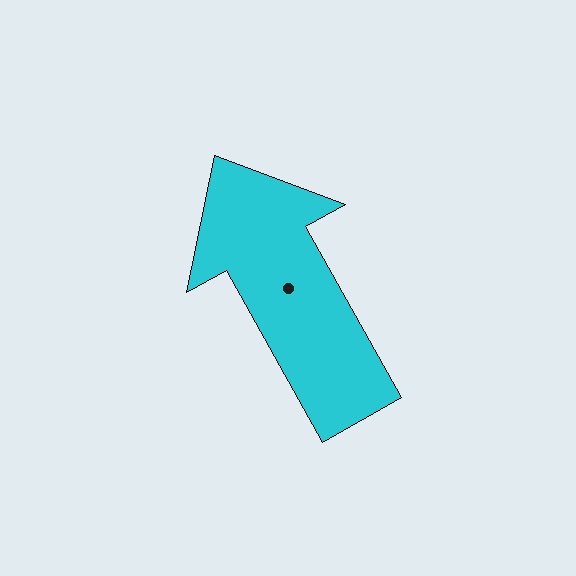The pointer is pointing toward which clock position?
Roughly 11 o'clock.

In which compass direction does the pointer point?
Northwest.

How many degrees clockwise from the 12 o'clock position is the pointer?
Approximately 331 degrees.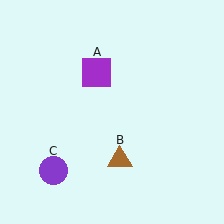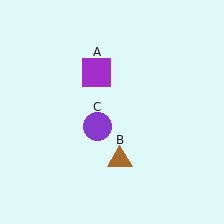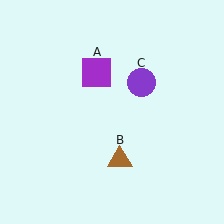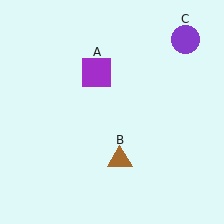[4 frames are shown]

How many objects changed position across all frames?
1 object changed position: purple circle (object C).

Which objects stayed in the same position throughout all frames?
Purple square (object A) and brown triangle (object B) remained stationary.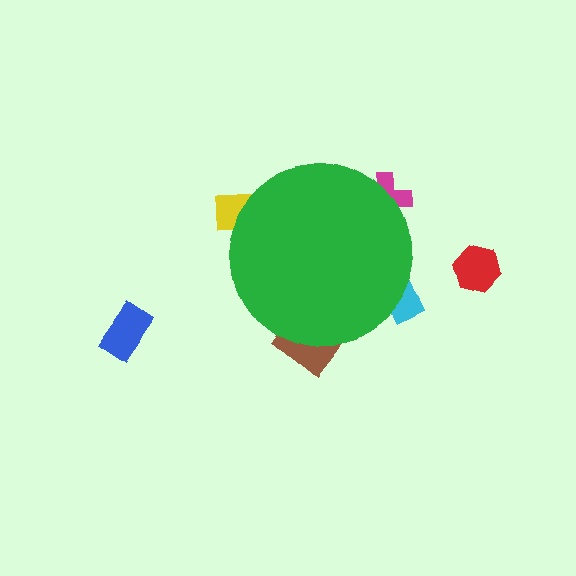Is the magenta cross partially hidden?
Yes, the magenta cross is partially hidden behind the green circle.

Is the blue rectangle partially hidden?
No, the blue rectangle is fully visible.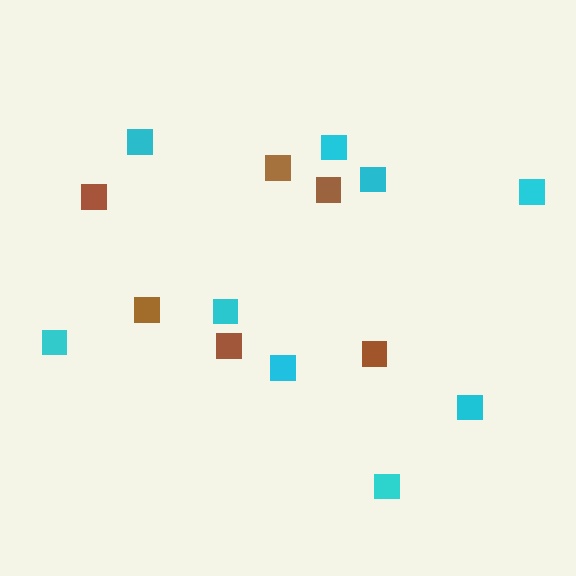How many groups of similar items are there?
There are 2 groups: one group of cyan squares (9) and one group of brown squares (6).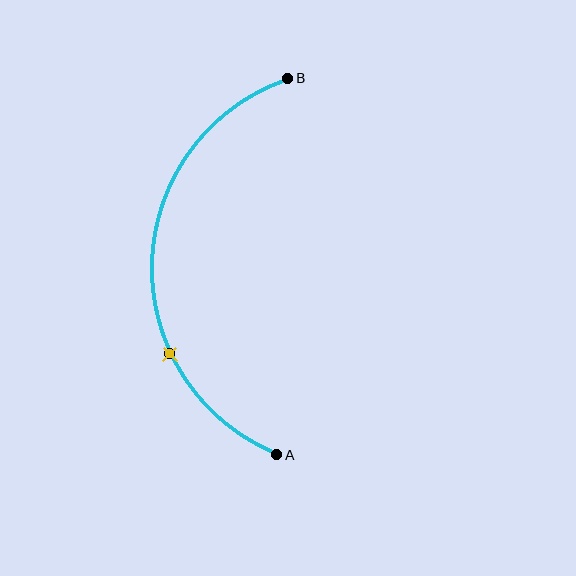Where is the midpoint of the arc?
The arc midpoint is the point on the curve farthest from the straight line joining A and B. It sits to the left of that line.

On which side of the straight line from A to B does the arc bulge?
The arc bulges to the left of the straight line connecting A and B.